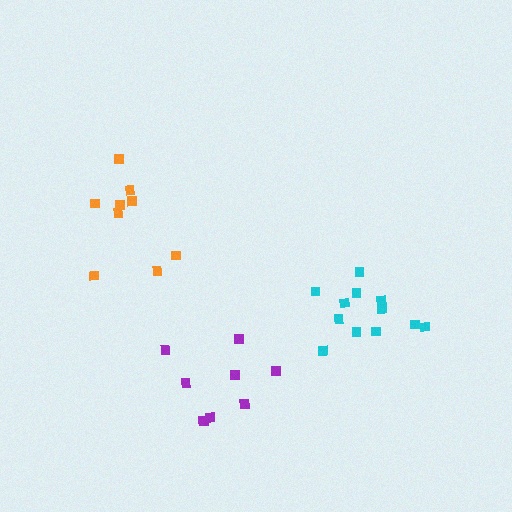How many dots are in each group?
Group 1: 8 dots, Group 2: 9 dots, Group 3: 12 dots (29 total).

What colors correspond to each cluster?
The clusters are colored: purple, orange, cyan.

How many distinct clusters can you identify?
There are 3 distinct clusters.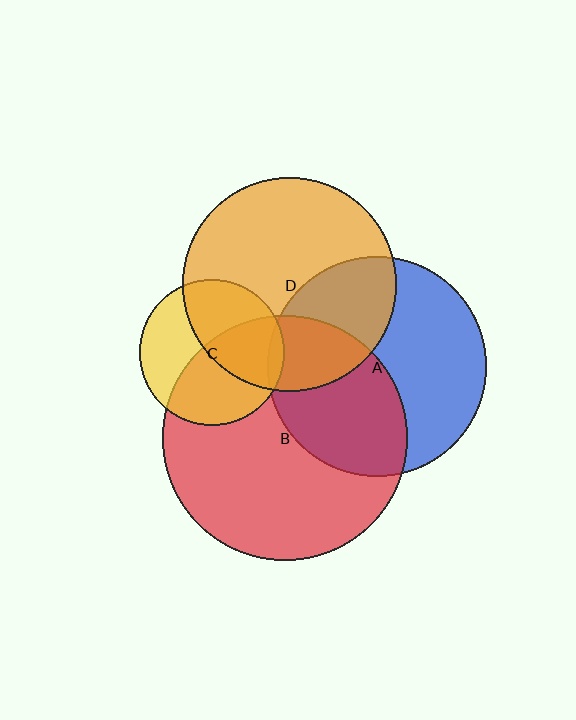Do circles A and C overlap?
Yes.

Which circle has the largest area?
Circle B (red).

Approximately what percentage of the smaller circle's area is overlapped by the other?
Approximately 5%.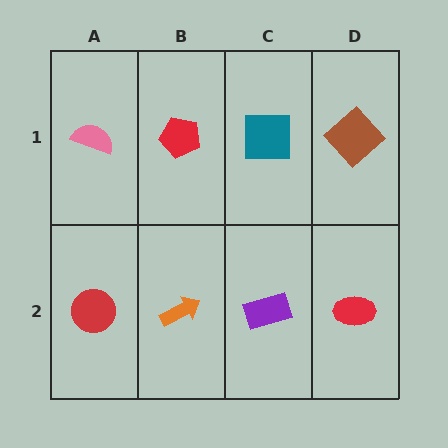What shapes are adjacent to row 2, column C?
A teal square (row 1, column C), an orange arrow (row 2, column B), a red ellipse (row 2, column D).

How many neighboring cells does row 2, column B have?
3.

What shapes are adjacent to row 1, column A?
A red circle (row 2, column A), a red pentagon (row 1, column B).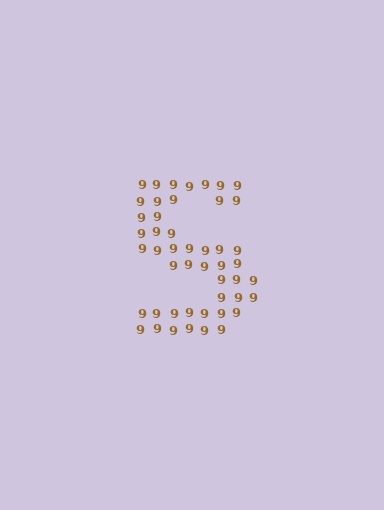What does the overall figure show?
The overall figure shows the letter S.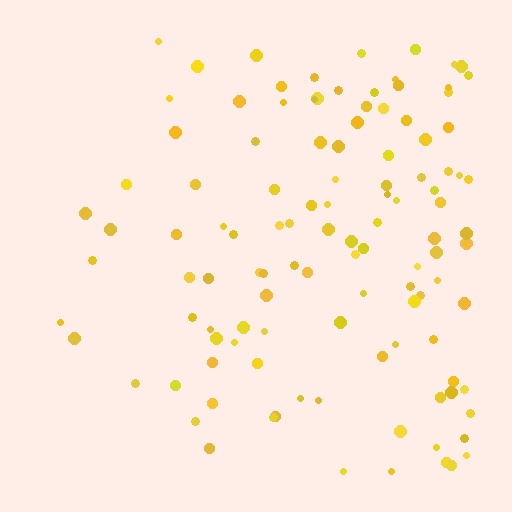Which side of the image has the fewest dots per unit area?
The left.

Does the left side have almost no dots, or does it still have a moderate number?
Still a moderate number, just noticeably fewer than the right.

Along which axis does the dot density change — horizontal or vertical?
Horizontal.